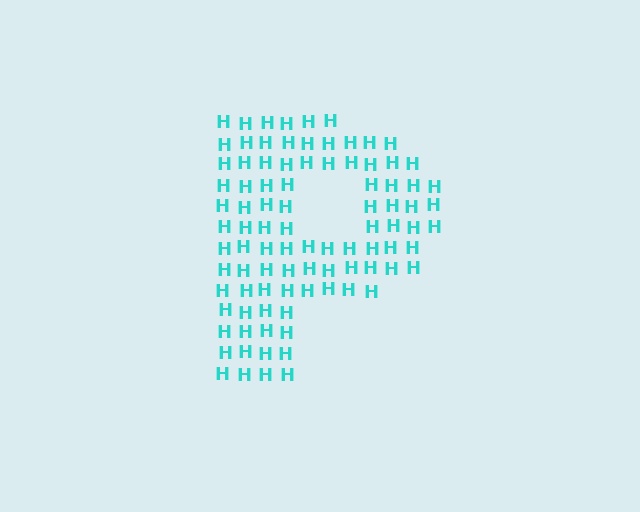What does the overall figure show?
The overall figure shows the letter P.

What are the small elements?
The small elements are letter H's.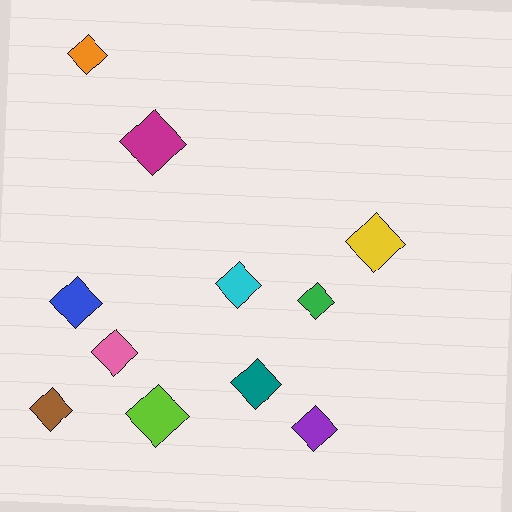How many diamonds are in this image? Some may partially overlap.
There are 11 diamonds.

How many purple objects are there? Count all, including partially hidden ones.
There is 1 purple object.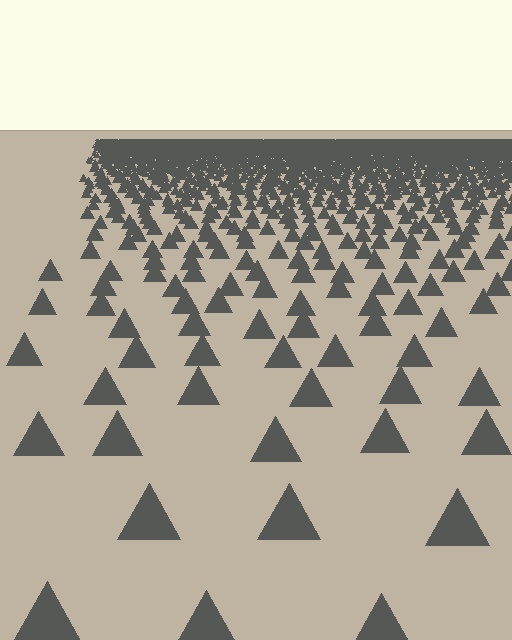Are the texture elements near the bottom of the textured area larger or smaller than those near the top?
Larger. Near the bottom, elements are closer to the viewer and appear at a bigger on-screen size.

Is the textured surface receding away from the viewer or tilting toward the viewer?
The surface is receding away from the viewer. Texture elements get smaller and denser toward the top.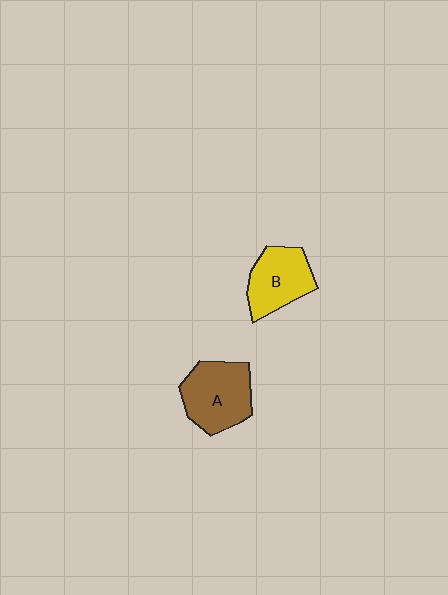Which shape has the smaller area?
Shape B (yellow).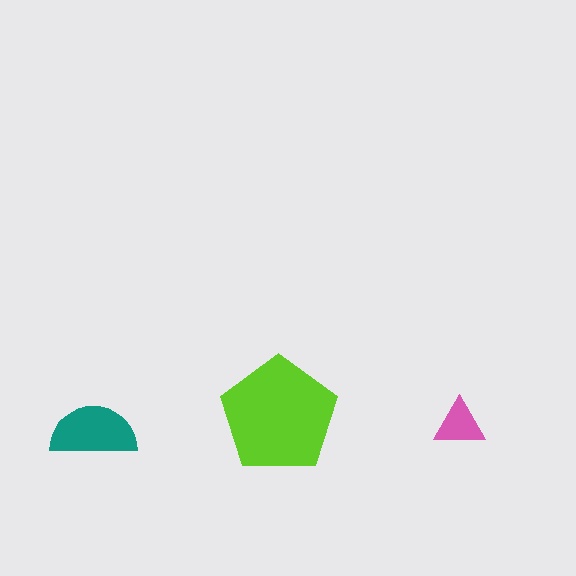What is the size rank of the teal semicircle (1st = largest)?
2nd.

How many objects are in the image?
There are 3 objects in the image.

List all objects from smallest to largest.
The pink triangle, the teal semicircle, the lime pentagon.